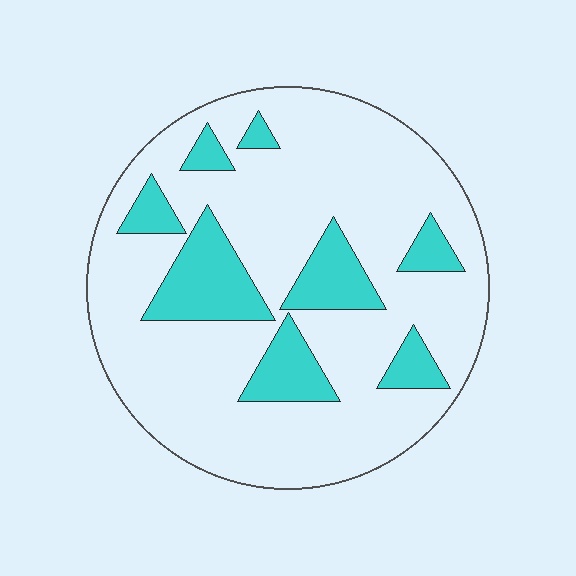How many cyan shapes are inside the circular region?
8.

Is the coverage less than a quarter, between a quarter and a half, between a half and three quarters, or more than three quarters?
Less than a quarter.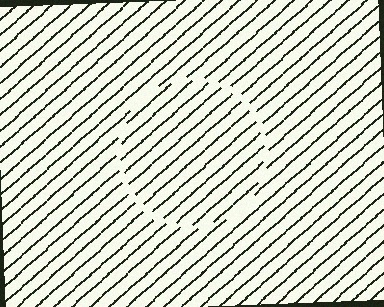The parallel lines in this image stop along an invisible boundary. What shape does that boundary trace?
An illusory circle. The interior of the shape contains the same grating, shifted by half a period — the contour is defined by the phase discontinuity where line-ends from the inner and outer gratings abut.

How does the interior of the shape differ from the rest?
The interior of the shape contains the same grating, shifted by half a period — the contour is defined by the phase discontinuity where line-ends from the inner and outer gratings abut.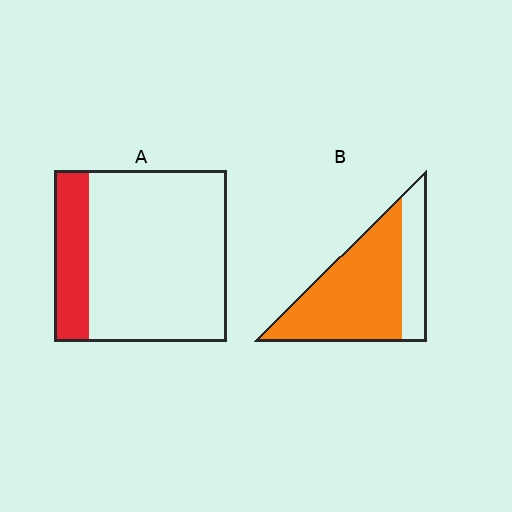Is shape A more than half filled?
No.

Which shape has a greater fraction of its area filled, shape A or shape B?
Shape B.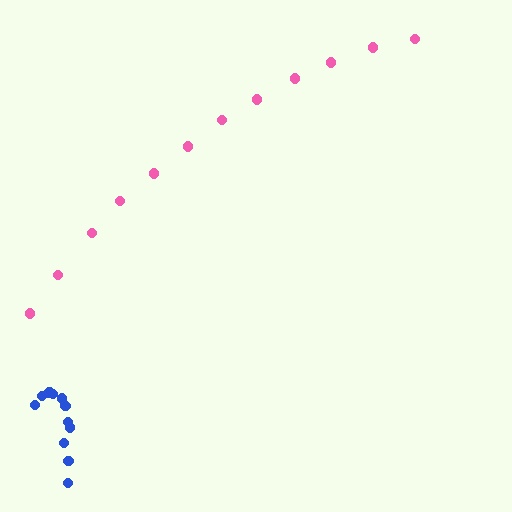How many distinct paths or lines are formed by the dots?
There are 2 distinct paths.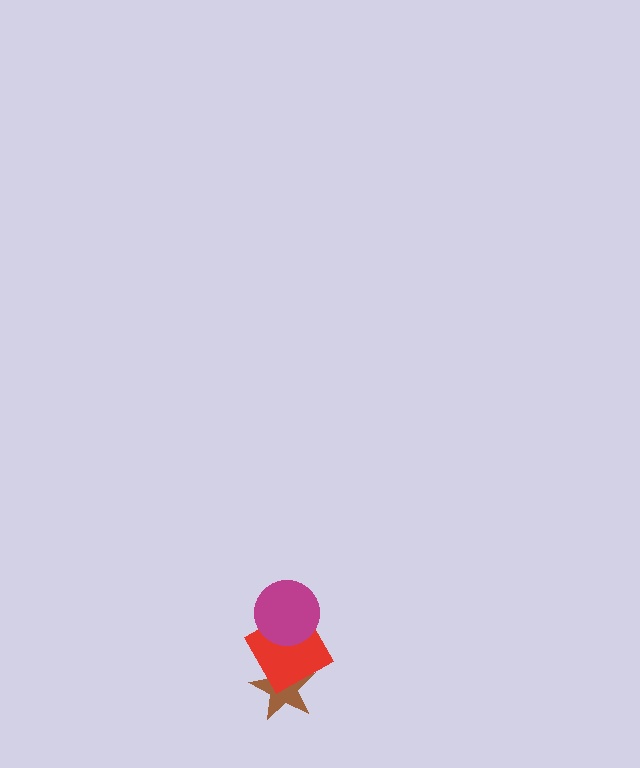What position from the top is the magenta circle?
The magenta circle is 1st from the top.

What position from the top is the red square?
The red square is 2nd from the top.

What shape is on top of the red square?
The magenta circle is on top of the red square.